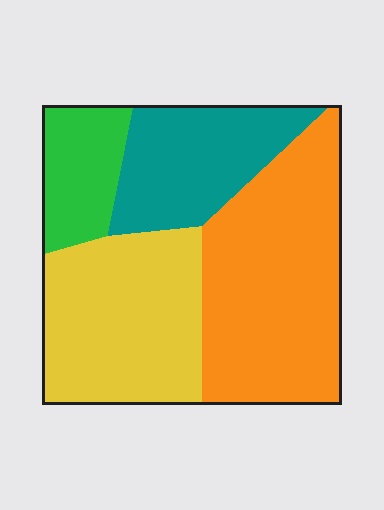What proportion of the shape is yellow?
Yellow takes up between a sixth and a third of the shape.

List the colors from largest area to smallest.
From largest to smallest: orange, yellow, teal, green.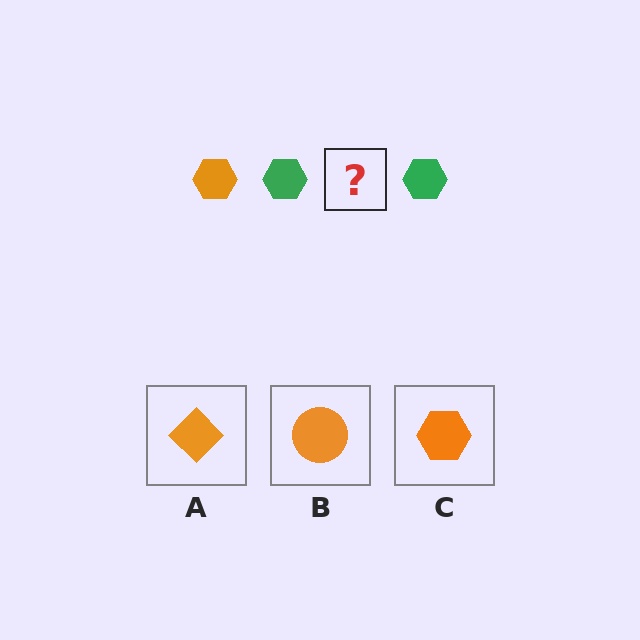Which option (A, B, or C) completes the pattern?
C.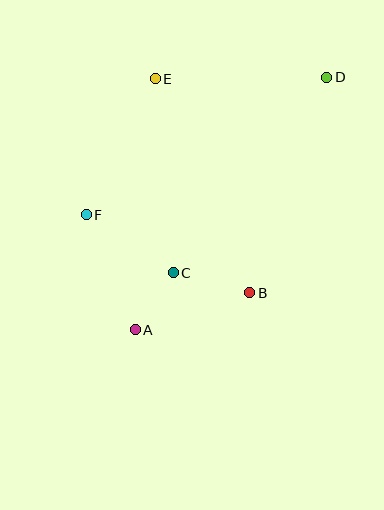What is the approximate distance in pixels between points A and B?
The distance between A and B is approximately 120 pixels.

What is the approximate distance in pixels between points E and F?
The distance between E and F is approximately 153 pixels.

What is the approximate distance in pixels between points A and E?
The distance between A and E is approximately 252 pixels.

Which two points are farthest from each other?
Points A and D are farthest from each other.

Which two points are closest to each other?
Points A and C are closest to each other.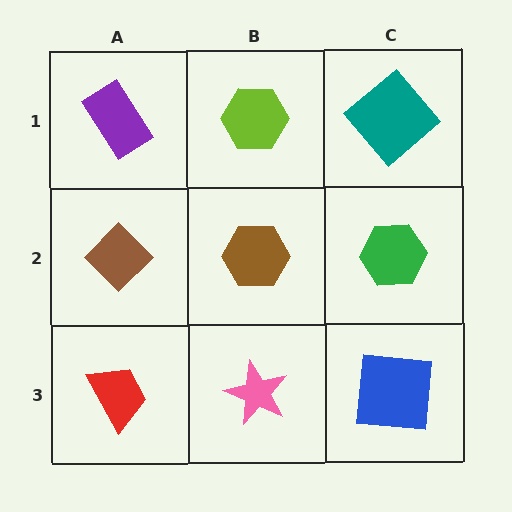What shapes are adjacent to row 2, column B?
A lime hexagon (row 1, column B), a pink star (row 3, column B), a brown diamond (row 2, column A), a green hexagon (row 2, column C).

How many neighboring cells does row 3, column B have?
3.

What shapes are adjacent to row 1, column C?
A green hexagon (row 2, column C), a lime hexagon (row 1, column B).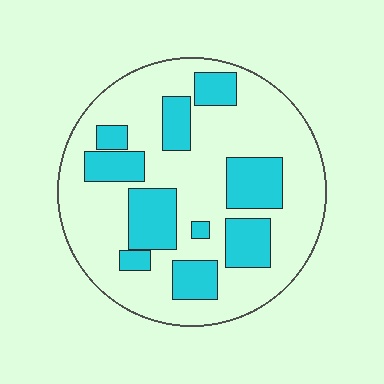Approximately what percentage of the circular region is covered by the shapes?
Approximately 30%.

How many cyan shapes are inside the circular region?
10.